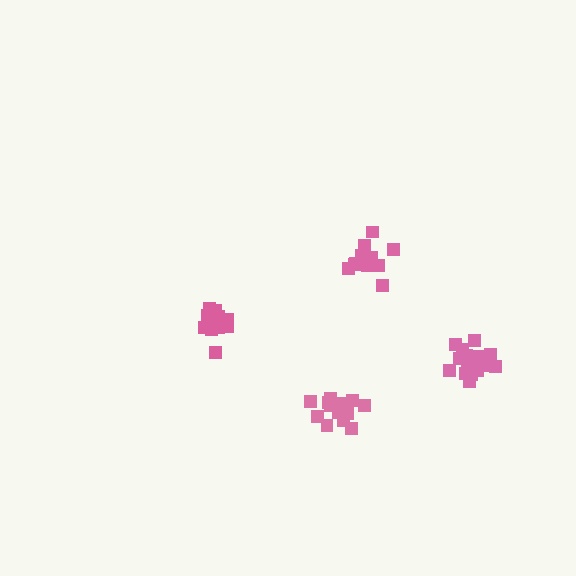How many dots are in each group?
Group 1: 14 dots, Group 2: 19 dots, Group 3: 14 dots, Group 4: 16 dots (63 total).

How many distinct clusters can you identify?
There are 4 distinct clusters.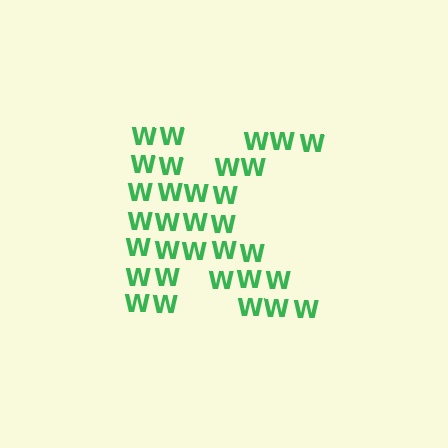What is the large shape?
The large shape is the letter K.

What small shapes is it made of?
It is made of small letter W's.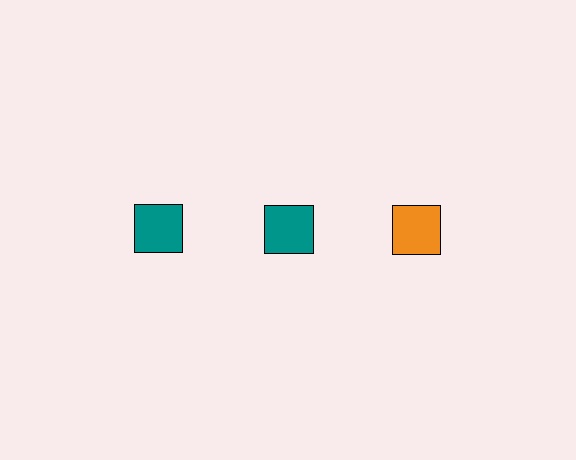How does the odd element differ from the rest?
It has a different color: orange instead of teal.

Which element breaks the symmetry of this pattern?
The orange square in the top row, center column breaks the symmetry. All other shapes are teal squares.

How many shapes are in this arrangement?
There are 3 shapes arranged in a grid pattern.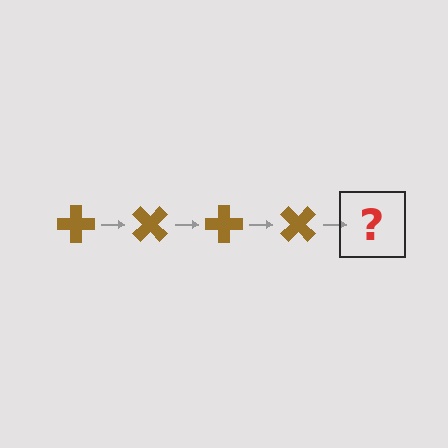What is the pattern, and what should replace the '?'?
The pattern is that the cross rotates 45 degrees each step. The '?' should be a brown cross rotated 180 degrees.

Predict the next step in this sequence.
The next step is a brown cross rotated 180 degrees.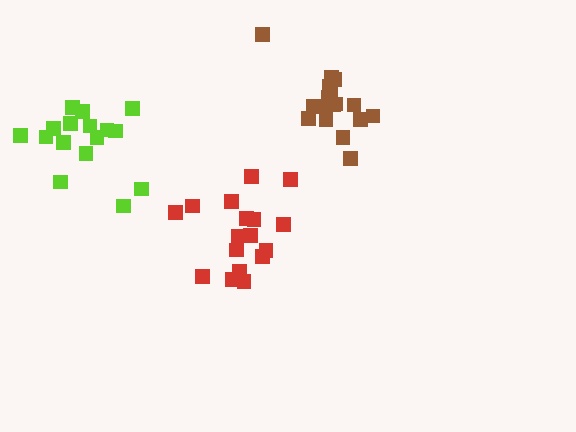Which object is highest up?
The brown cluster is topmost.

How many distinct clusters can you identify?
There are 3 distinct clusters.